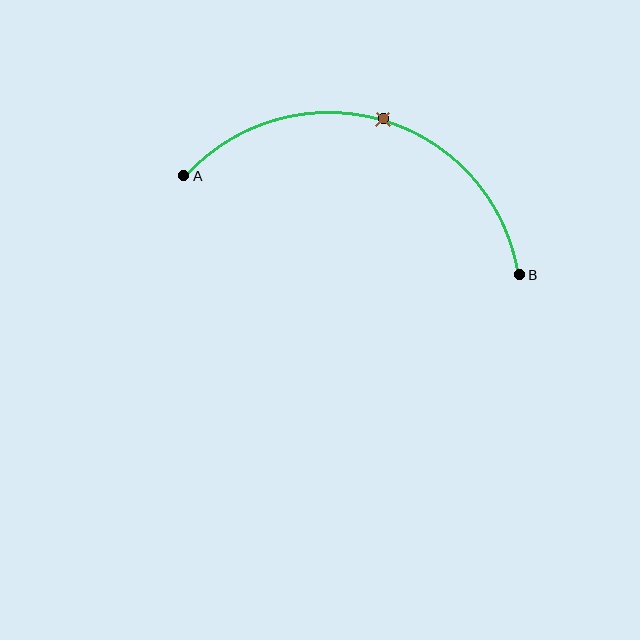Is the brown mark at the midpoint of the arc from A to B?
Yes. The brown mark lies on the arc at equal arc-length from both A and B — it is the arc midpoint.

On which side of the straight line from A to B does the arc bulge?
The arc bulges above the straight line connecting A and B.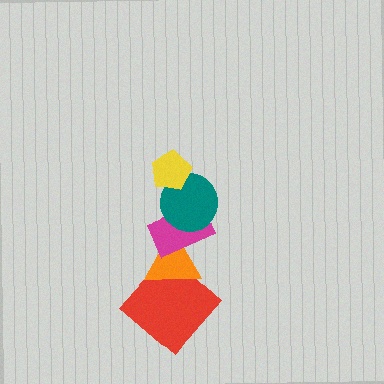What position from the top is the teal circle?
The teal circle is 2nd from the top.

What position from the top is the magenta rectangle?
The magenta rectangle is 3rd from the top.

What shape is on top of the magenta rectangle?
The teal circle is on top of the magenta rectangle.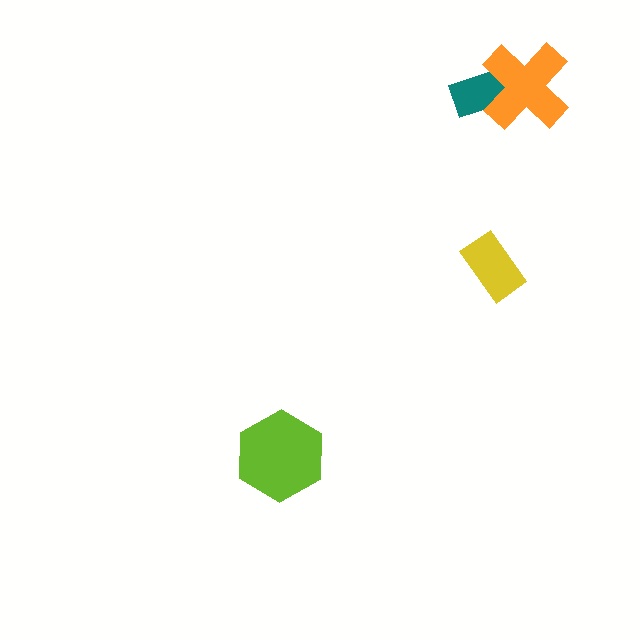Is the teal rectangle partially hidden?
Yes, it is partially covered by another shape.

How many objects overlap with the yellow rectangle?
0 objects overlap with the yellow rectangle.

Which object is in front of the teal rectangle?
The orange cross is in front of the teal rectangle.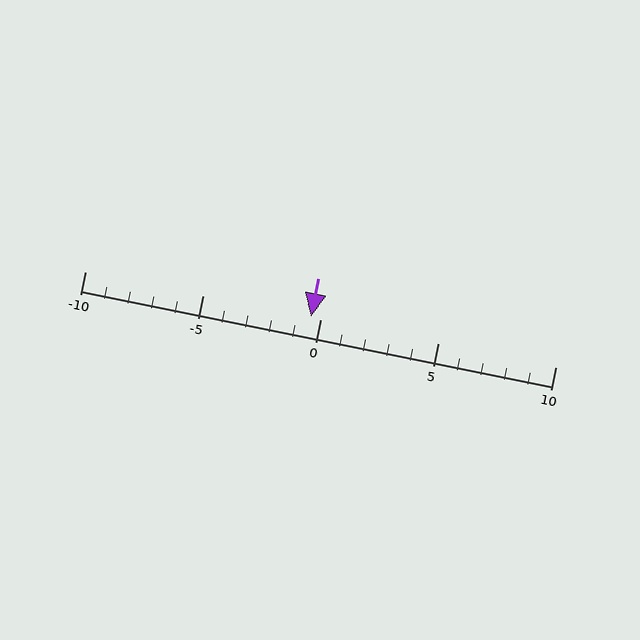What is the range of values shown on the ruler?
The ruler shows values from -10 to 10.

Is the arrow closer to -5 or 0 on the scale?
The arrow is closer to 0.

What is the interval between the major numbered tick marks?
The major tick marks are spaced 5 units apart.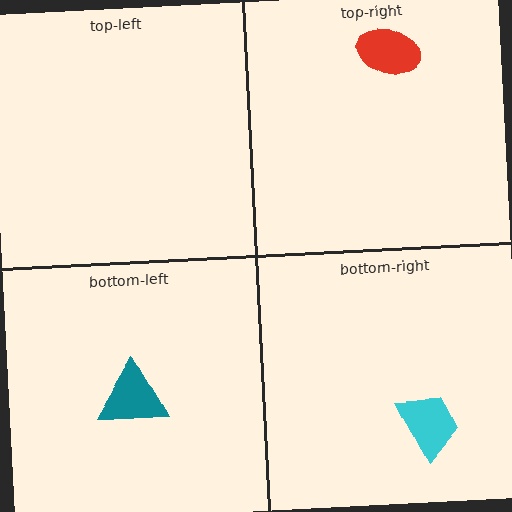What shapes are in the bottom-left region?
The teal triangle.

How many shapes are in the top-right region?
1.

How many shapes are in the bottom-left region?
1.